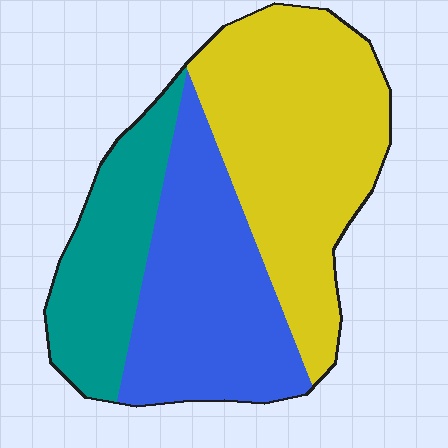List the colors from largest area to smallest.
From largest to smallest: yellow, blue, teal.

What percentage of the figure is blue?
Blue takes up about one third (1/3) of the figure.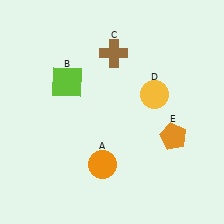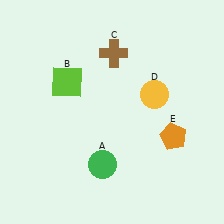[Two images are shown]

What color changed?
The circle (A) changed from orange in Image 1 to green in Image 2.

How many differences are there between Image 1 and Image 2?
There is 1 difference between the two images.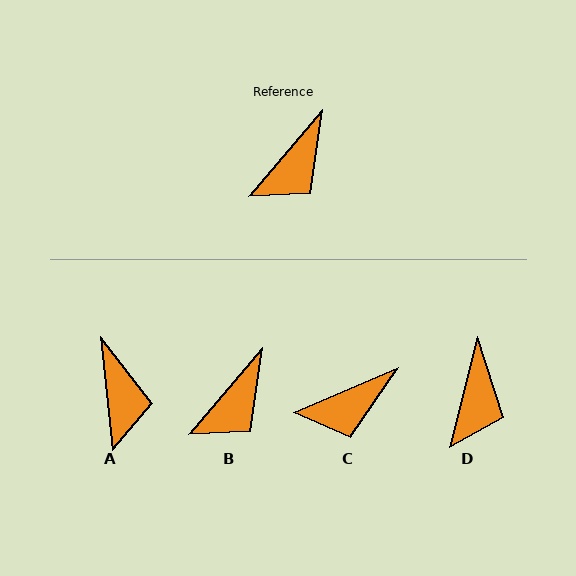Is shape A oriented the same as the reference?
No, it is off by about 46 degrees.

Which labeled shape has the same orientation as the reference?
B.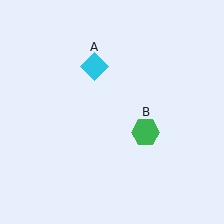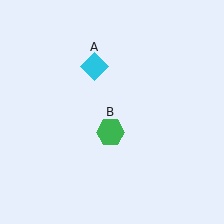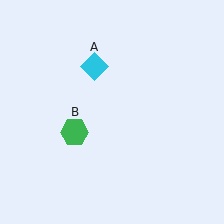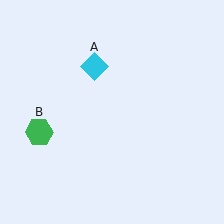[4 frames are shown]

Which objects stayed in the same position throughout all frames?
Cyan diamond (object A) remained stationary.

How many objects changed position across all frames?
1 object changed position: green hexagon (object B).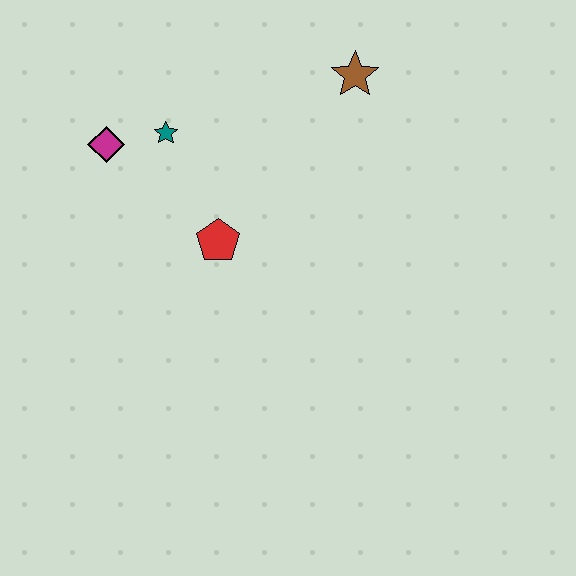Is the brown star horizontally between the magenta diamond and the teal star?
No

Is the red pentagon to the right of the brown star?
No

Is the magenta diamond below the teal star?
Yes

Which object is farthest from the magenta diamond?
The brown star is farthest from the magenta diamond.